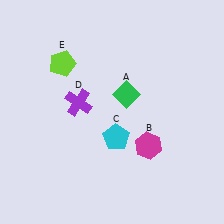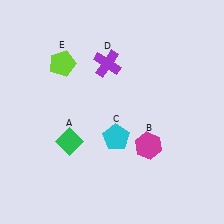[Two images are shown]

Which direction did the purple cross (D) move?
The purple cross (D) moved up.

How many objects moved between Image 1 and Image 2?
2 objects moved between the two images.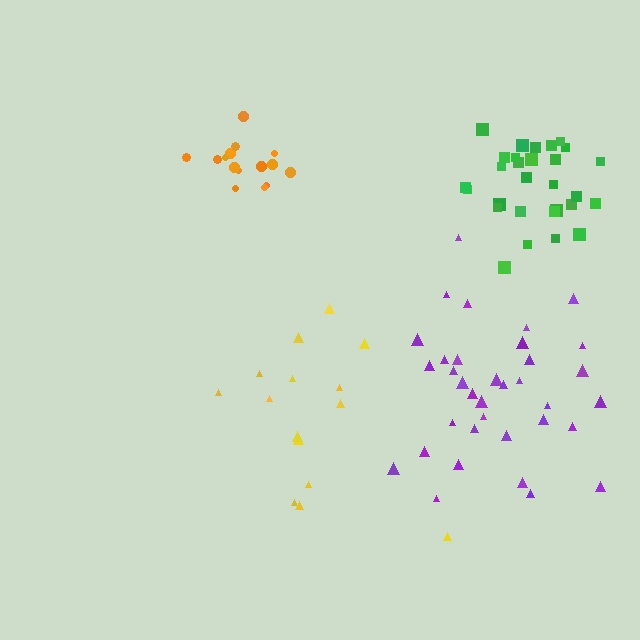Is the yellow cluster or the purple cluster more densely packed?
Purple.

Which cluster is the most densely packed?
Orange.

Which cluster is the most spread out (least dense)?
Yellow.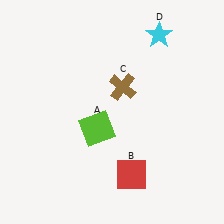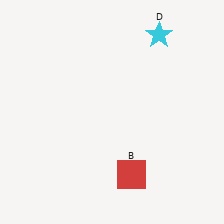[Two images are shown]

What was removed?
The brown cross (C), the lime square (A) were removed in Image 2.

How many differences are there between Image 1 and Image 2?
There are 2 differences between the two images.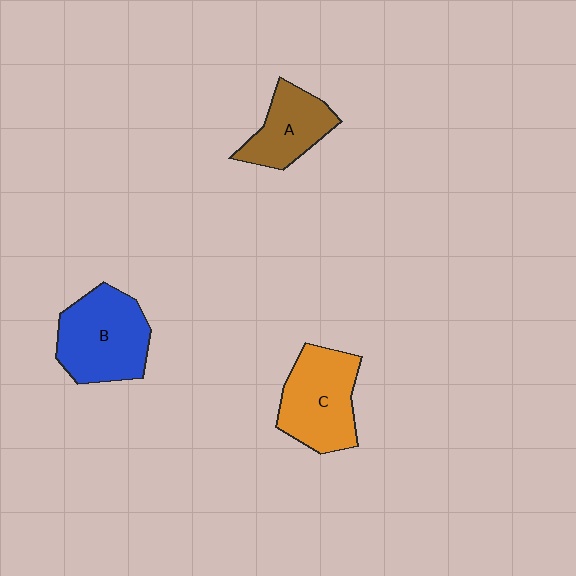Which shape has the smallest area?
Shape A (brown).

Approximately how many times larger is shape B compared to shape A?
Approximately 1.5 times.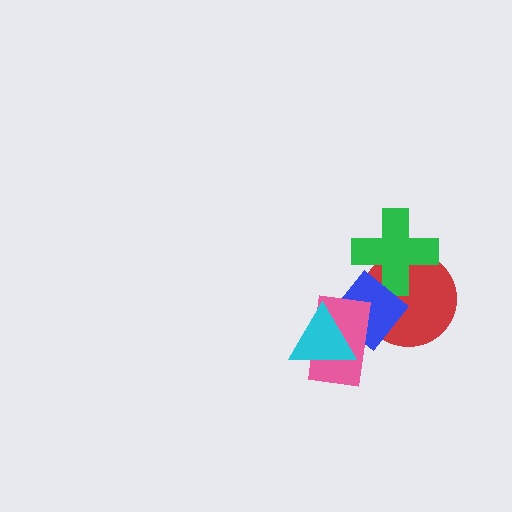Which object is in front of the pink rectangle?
The cyan triangle is in front of the pink rectangle.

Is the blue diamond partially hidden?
Yes, it is partially covered by another shape.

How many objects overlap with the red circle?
3 objects overlap with the red circle.